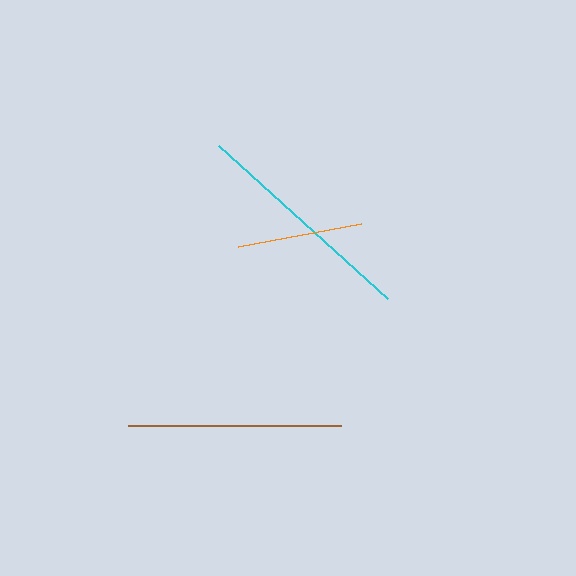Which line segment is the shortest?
The orange line is the shortest at approximately 125 pixels.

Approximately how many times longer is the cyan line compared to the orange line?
The cyan line is approximately 1.8 times the length of the orange line.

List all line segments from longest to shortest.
From longest to shortest: cyan, brown, orange.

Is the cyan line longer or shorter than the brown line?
The cyan line is longer than the brown line.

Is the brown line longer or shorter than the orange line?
The brown line is longer than the orange line.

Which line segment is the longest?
The cyan line is the longest at approximately 228 pixels.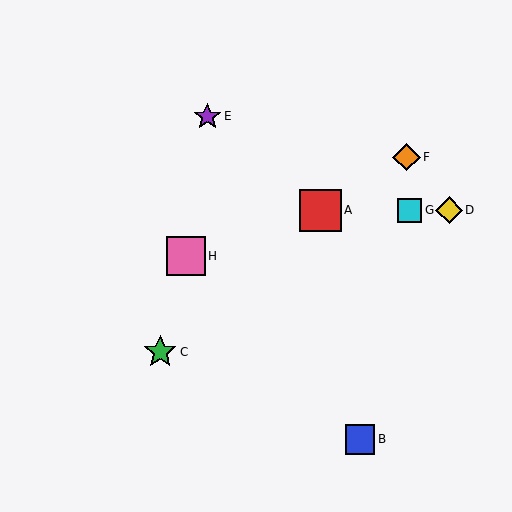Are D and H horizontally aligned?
No, D is at y≈210 and H is at y≈256.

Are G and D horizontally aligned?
Yes, both are at y≈210.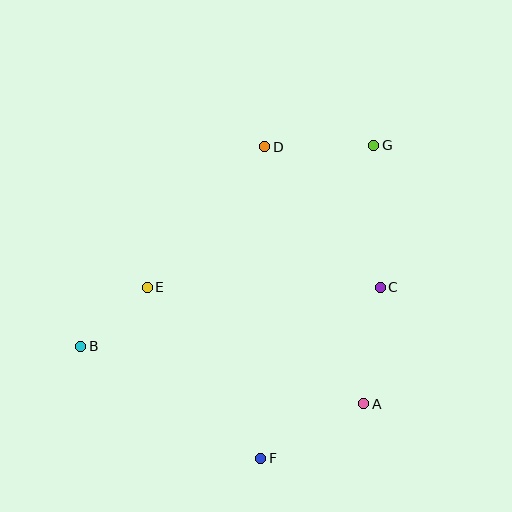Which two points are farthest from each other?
Points B and G are farthest from each other.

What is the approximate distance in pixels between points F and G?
The distance between F and G is approximately 333 pixels.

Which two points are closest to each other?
Points B and E are closest to each other.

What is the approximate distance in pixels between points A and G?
The distance between A and G is approximately 259 pixels.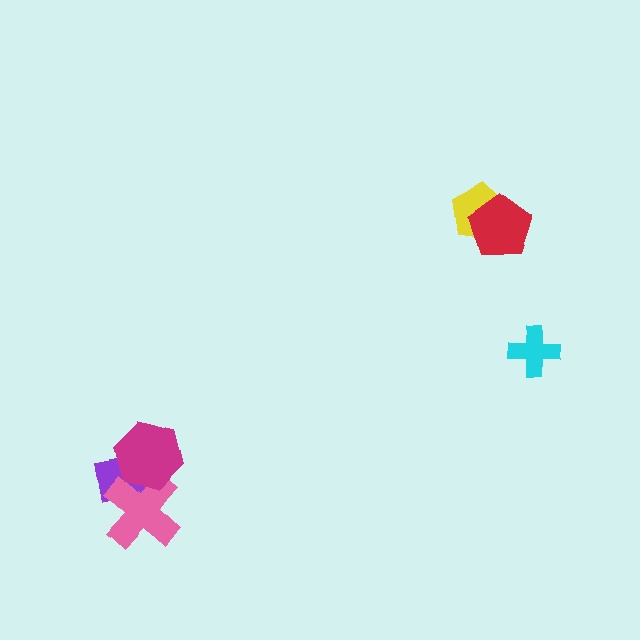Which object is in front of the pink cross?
The magenta hexagon is in front of the pink cross.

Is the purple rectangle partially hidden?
Yes, it is partially covered by another shape.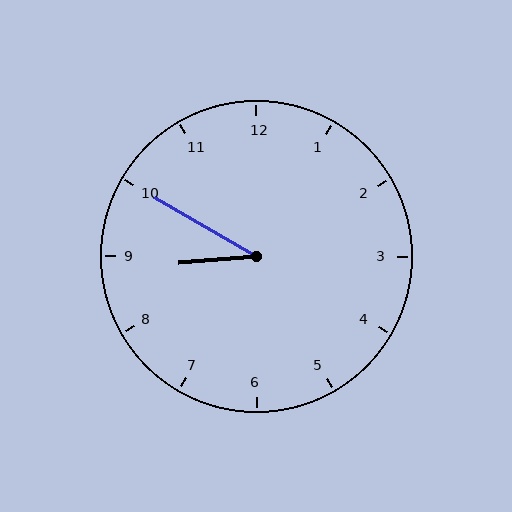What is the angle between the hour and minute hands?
Approximately 35 degrees.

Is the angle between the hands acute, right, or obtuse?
It is acute.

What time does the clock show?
8:50.